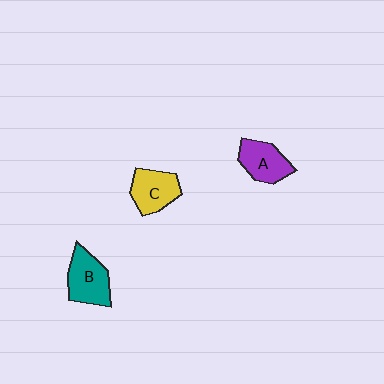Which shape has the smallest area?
Shape A (purple).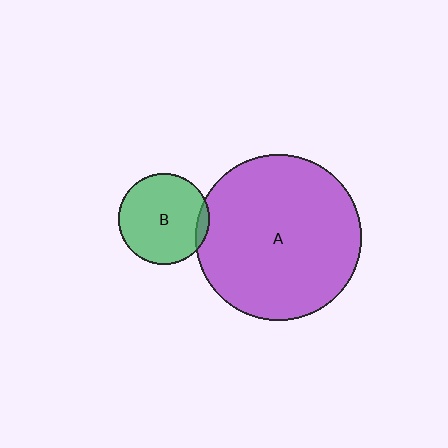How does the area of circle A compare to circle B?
Approximately 3.3 times.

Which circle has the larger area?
Circle A (purple).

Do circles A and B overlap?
Yes.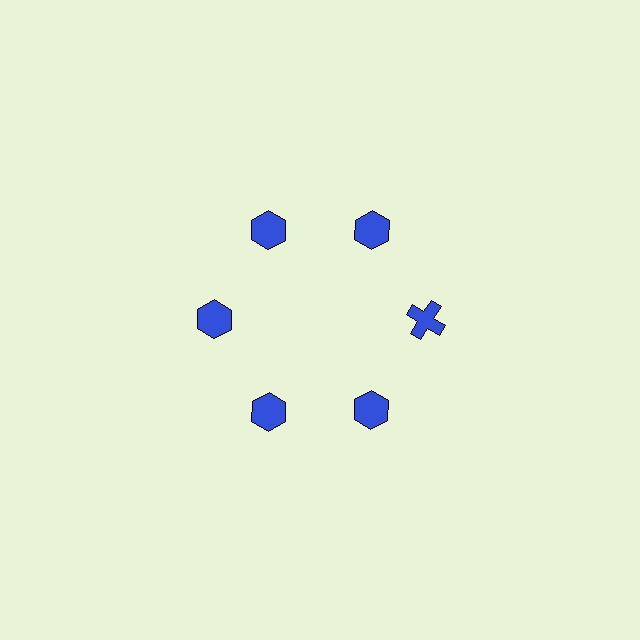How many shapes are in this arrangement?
There are 6 shapes arranged in a ring pattern.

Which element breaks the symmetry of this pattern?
The blue cross at roughly the 3 o'clock position breaks the symmetry. All other shapes are blue hexagons.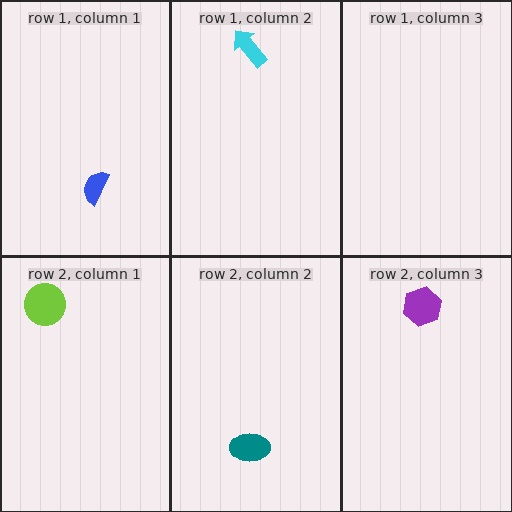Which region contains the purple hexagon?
The row 2, column 3 region.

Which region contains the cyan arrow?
The row 1, column 2 region.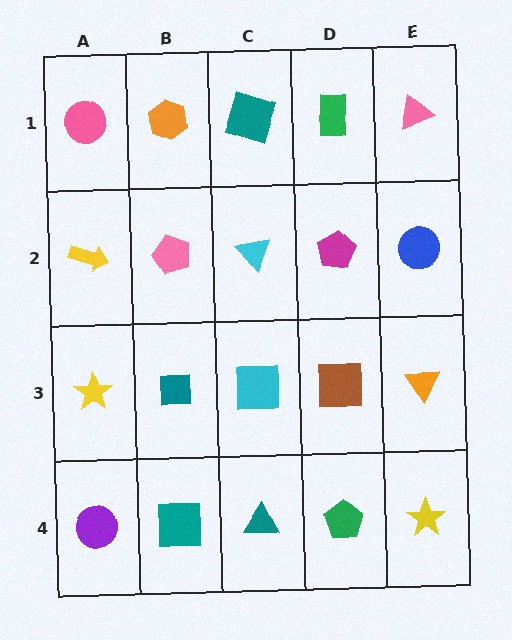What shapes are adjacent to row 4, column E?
An orange triangle (row 3, column E), a green pentagon (row 4, column D).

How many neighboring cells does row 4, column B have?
3.